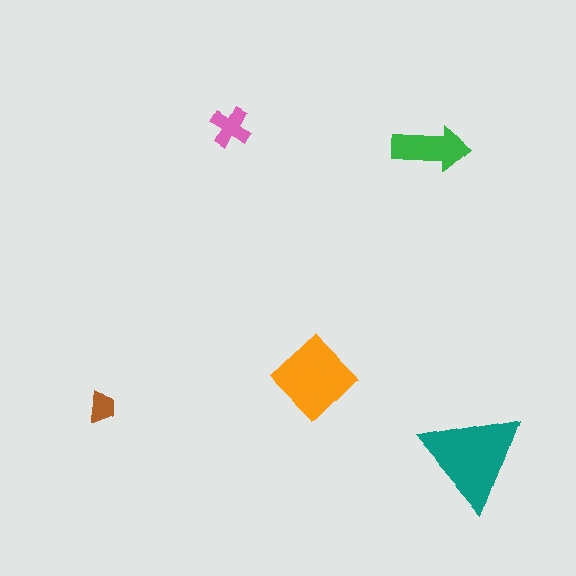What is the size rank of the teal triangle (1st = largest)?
1st.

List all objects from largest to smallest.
The teal triangle, the orange diamond, the green arrow, the pink cross, the brown trapezoid.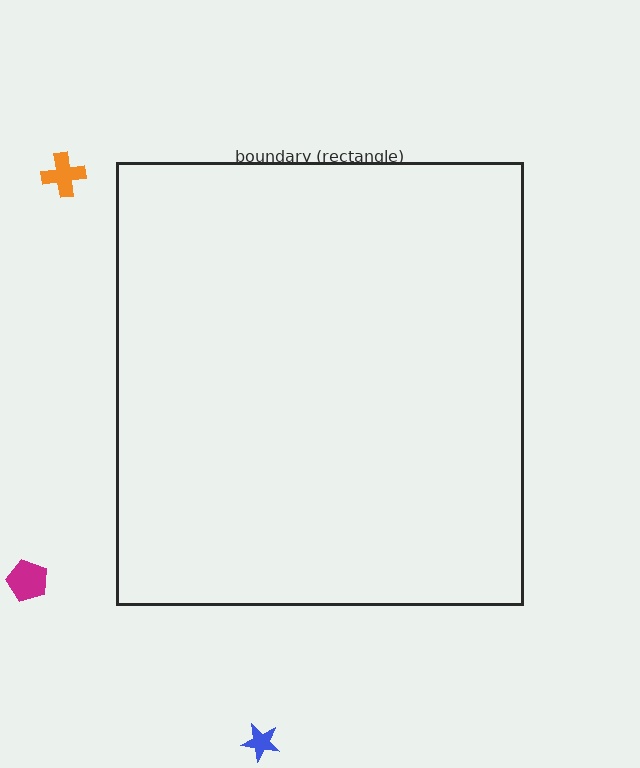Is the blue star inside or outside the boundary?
Outside.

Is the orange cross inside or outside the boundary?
Outside.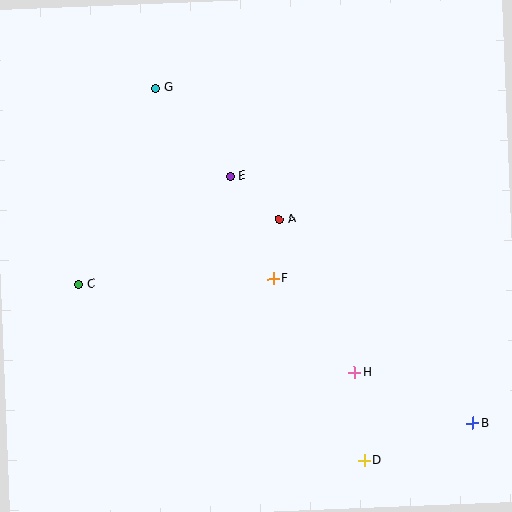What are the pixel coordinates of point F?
Point F is at (273, 279).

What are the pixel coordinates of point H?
Point H is at (355, 372).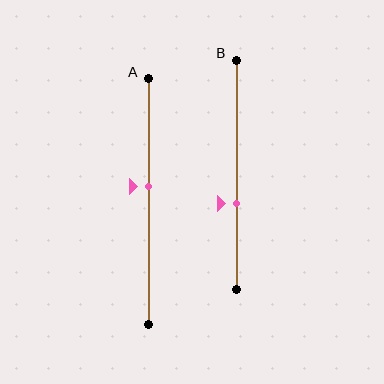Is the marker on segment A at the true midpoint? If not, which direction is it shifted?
No, the marker on segment A is shifted upward by about 6% of the segment length.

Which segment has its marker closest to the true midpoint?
Segment A has its marker closest to the true midpoint.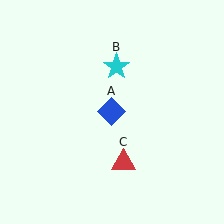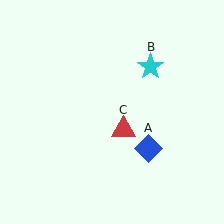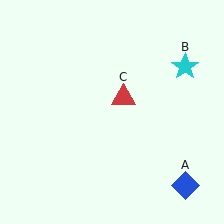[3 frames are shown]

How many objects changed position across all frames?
3 objects changed position: blue diamond (object A), cyan star (object B), red triangle (object C).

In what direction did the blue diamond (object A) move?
The blue diamond (object A) moved down and to the right.